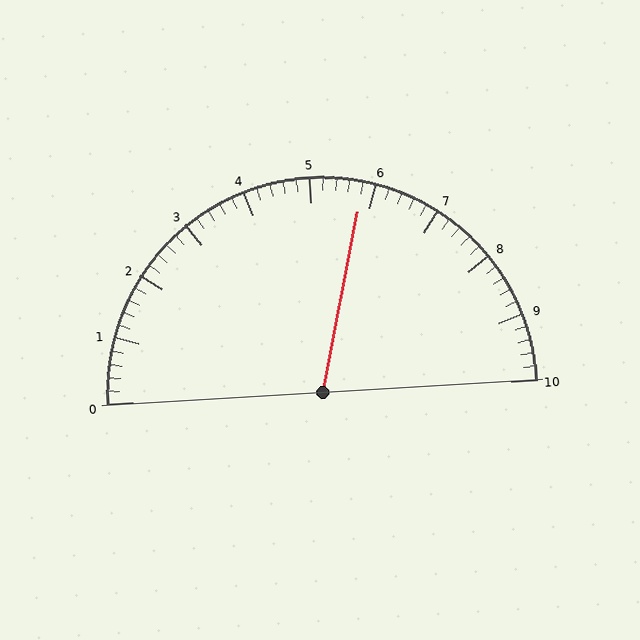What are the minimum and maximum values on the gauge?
The gauge ranges from 0 to 10.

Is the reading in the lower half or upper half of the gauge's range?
The reading is in the upper half of the range (0 to 10).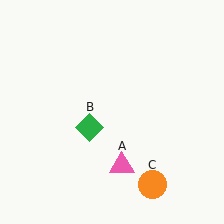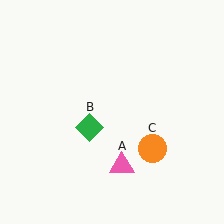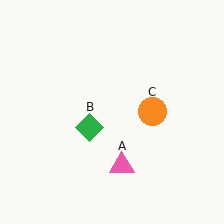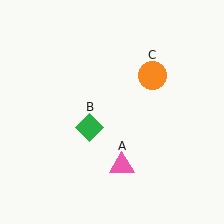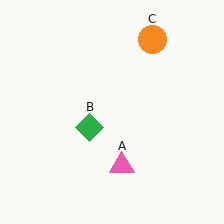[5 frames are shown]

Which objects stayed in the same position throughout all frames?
Pink triangle (object A) and green diamond (object B) remained stationary.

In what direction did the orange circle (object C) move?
The orange circle (object C) moved up.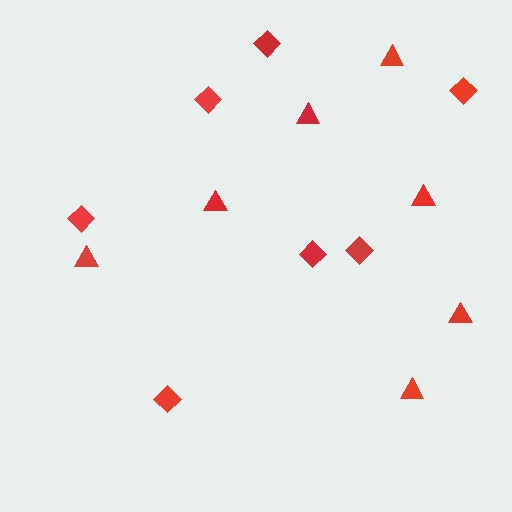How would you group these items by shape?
There are 2 groups: one group of triangles (7) and one group of diamonds (7).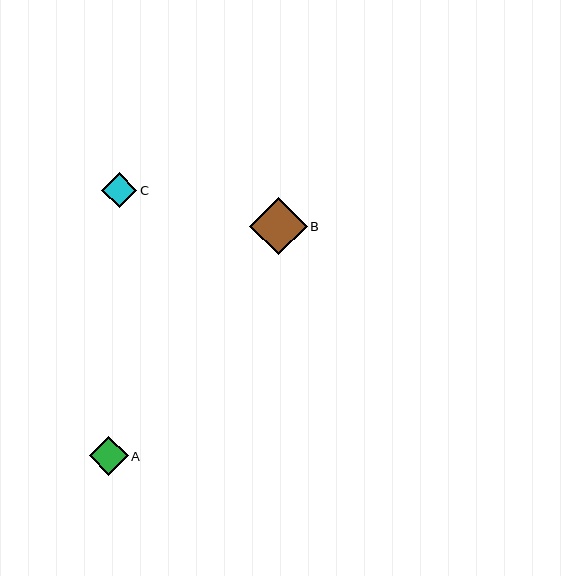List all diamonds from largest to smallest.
From largest to smallest: B, A, C.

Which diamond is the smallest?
Diamond C is the smallest with a size of approximately 35 pixels.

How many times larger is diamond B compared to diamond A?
Diamond B is approximately 1.5 times the size of diamond A.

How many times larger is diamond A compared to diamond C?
Diamond A is approximately 1.1 times the size of diamond C.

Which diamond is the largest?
Diamond B is the largest with a size of approximately 57 pixels.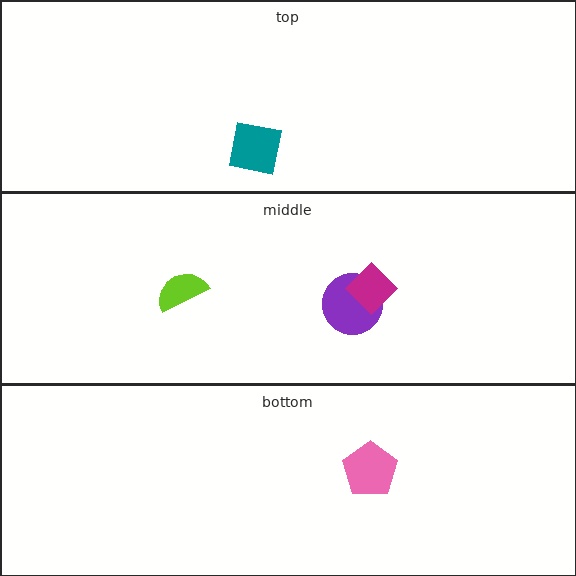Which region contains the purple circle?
The middle region.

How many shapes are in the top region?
1.